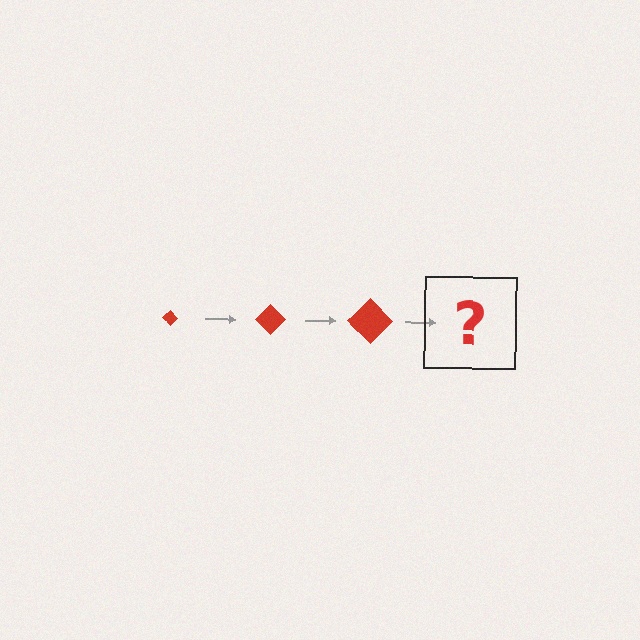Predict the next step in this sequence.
The next step is a red diamond, larger than the previous one.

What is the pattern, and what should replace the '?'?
The pattern is that the diamond gets progressively larger each step. The '?' should be a red diamond, larger than the previous one.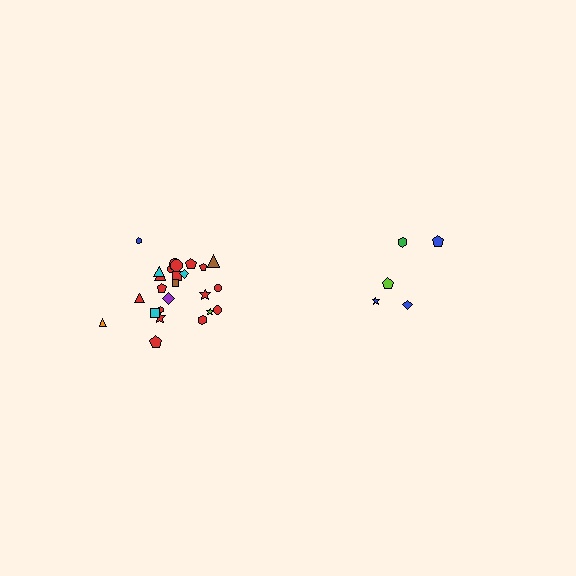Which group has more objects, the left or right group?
The left group.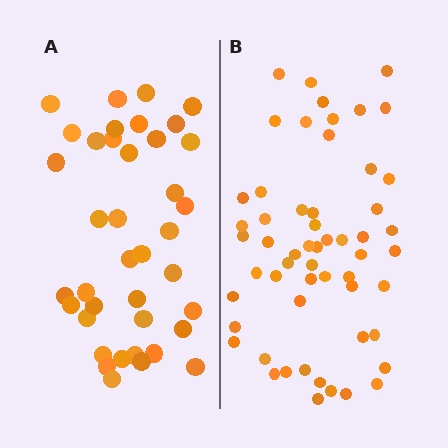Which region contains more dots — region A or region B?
Region B (the right region) has more dots.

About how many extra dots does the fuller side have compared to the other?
Region B has approximately 15 more dots than region A.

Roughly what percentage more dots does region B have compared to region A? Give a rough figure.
About 45% more.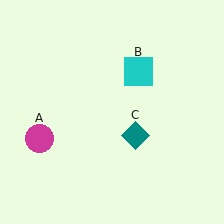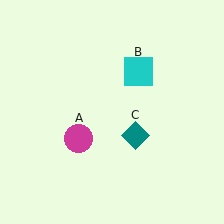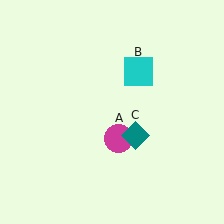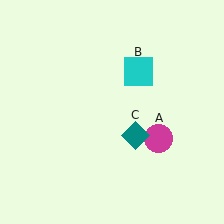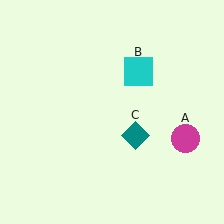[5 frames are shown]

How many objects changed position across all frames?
1 object changed position: magenta circle (object A).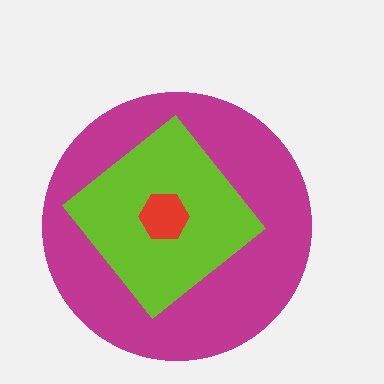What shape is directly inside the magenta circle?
The lime diamond.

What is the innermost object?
The red hexagon.